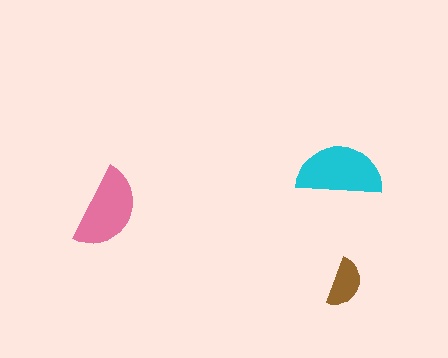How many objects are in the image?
There are 3 objects in the image.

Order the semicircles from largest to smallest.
the cyan one, the pink one, the brown one.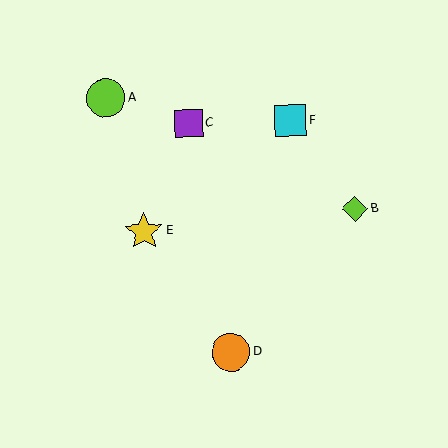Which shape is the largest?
The yellow star (labeled E) is the largest.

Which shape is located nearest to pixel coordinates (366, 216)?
The lime diamond (labeled B) at (355, 209) is nearest to that location.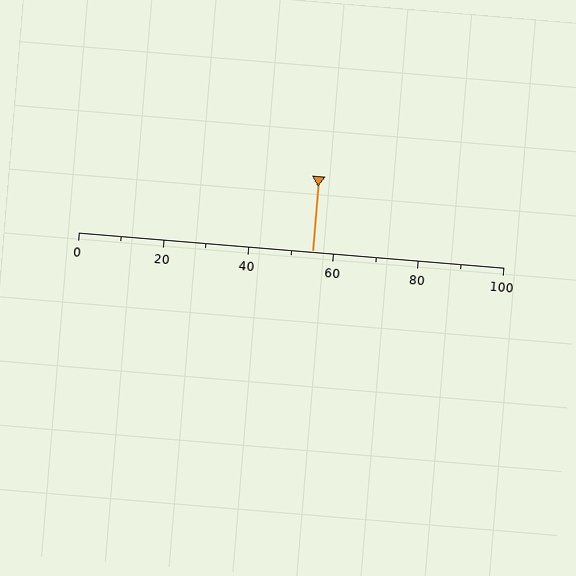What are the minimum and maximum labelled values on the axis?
The axis runs from 0 to 100.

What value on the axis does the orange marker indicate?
The marker indicates approximately 55.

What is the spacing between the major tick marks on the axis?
The major ticks are spaced 20 apart.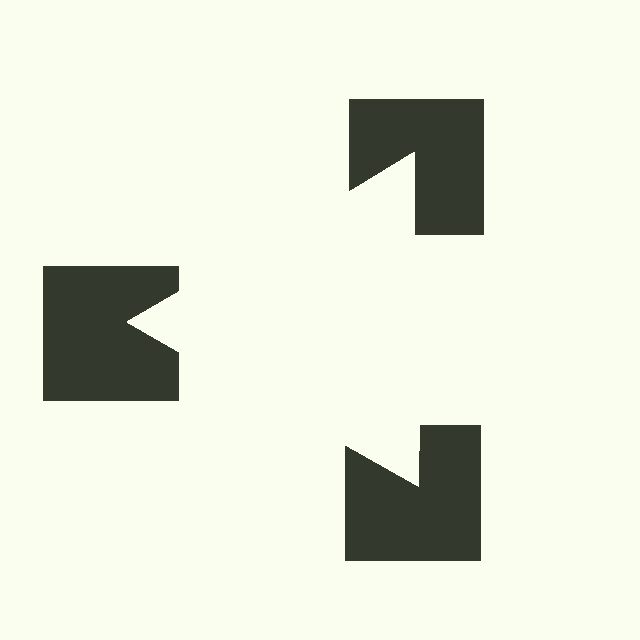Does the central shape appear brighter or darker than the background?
It typically appears slightly brighter than the background, even though no actual brightness change is drawn.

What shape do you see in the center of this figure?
An illusory triangle — its edges are inferred from the aligned wedge cuts in the notched squares, not physically drawn.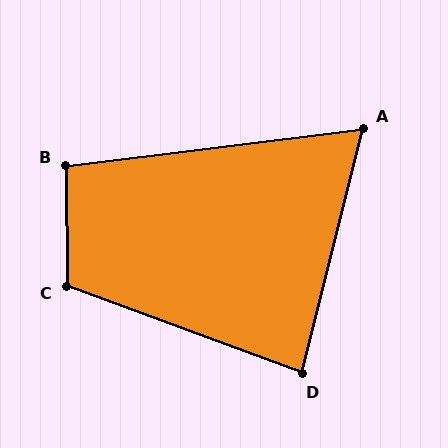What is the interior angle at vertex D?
Approximately 84 degrees (acute).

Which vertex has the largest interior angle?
C, at approximately 111 degrees.